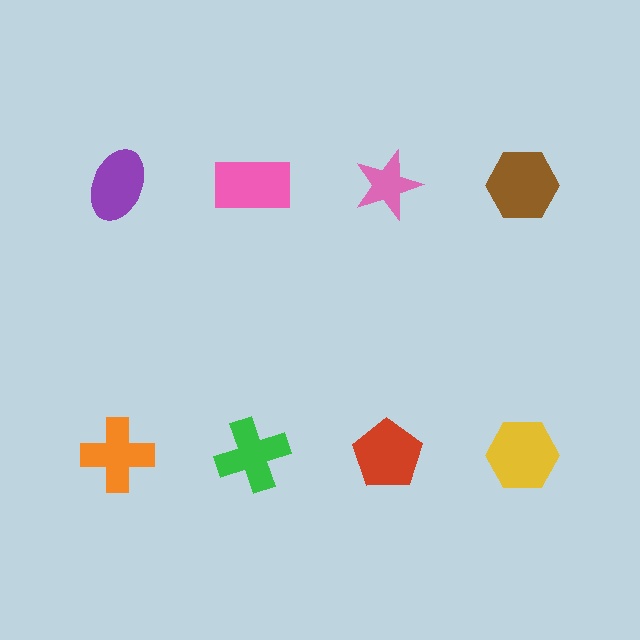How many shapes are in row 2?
4 shapes.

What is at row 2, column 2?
A green cross.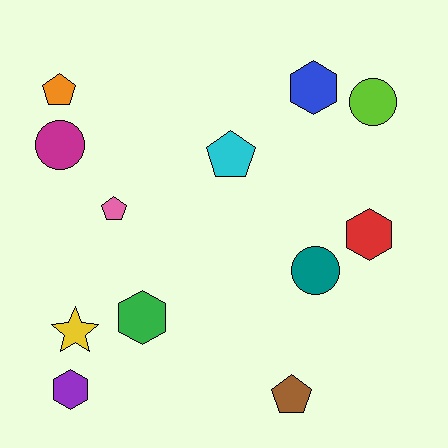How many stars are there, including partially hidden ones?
There is 1 star.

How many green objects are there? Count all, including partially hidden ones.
There is 1 green object.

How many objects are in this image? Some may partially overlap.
There are 12 objects.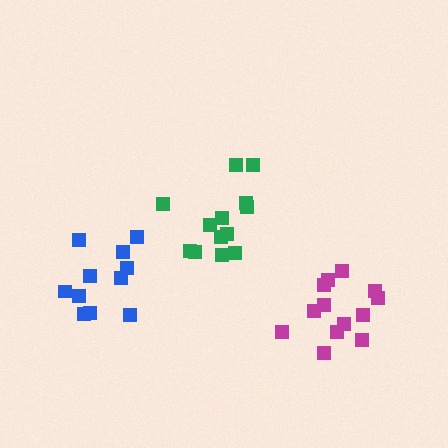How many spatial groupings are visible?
There are 3 spatial groupings.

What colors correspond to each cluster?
The clusters are colored: blue, green, magenta.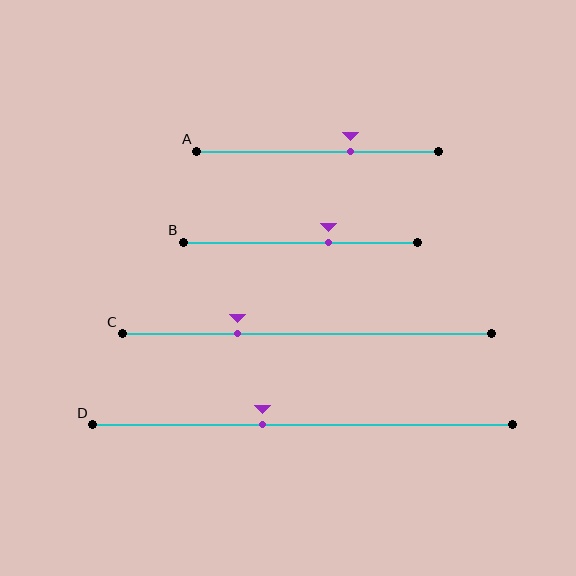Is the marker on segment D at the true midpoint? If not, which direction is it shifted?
No, the marker on segment D is shifted to the left by about 10% of the segment length.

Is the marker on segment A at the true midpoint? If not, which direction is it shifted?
No, the marker on segment A is shifted to the right by about 13% of the segment length.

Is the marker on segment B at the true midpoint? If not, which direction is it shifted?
No, the marker on segment B is shifted to the right by about 12% of the segment length.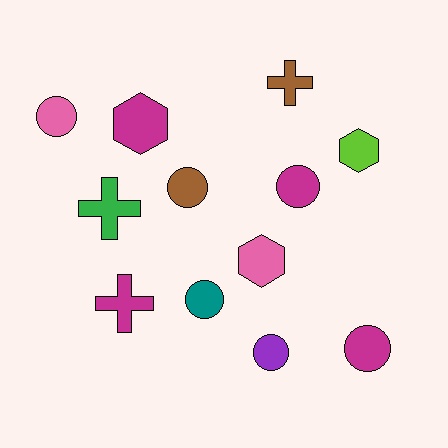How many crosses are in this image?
There are 3 crosses.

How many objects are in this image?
There are 12 objects.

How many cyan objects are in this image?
There are no cyan objects.